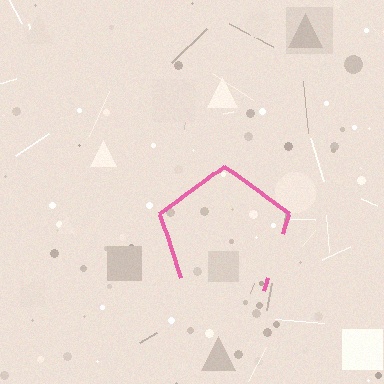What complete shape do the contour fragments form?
The contour fragments form a pentagon.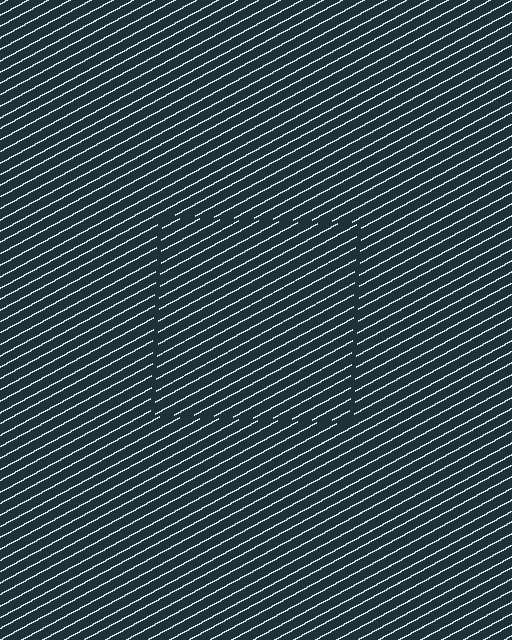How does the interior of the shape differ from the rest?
The interior of the shape contains the same grating, shifted by half a period — the contour is defined by the phase discontinuity where line-ends from the inner and outer gratings abut.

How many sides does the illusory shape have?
4 sides — the line-ends trace a square.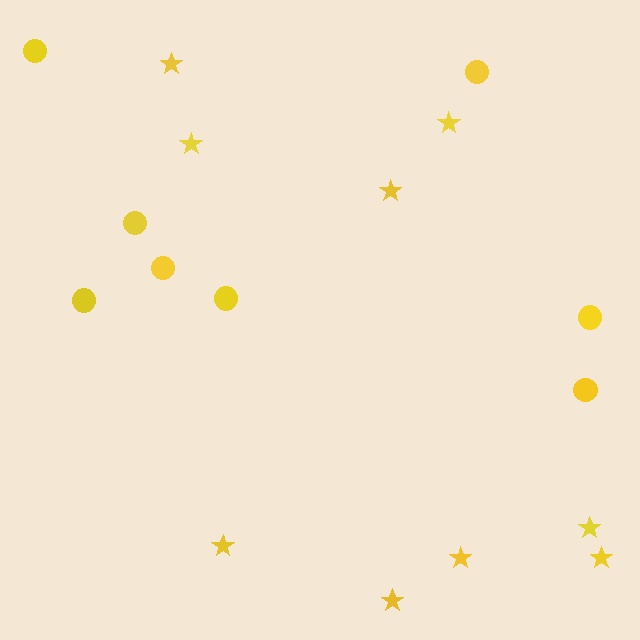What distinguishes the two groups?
There are 2 groups: one group of stars (9) and one group of circles (8).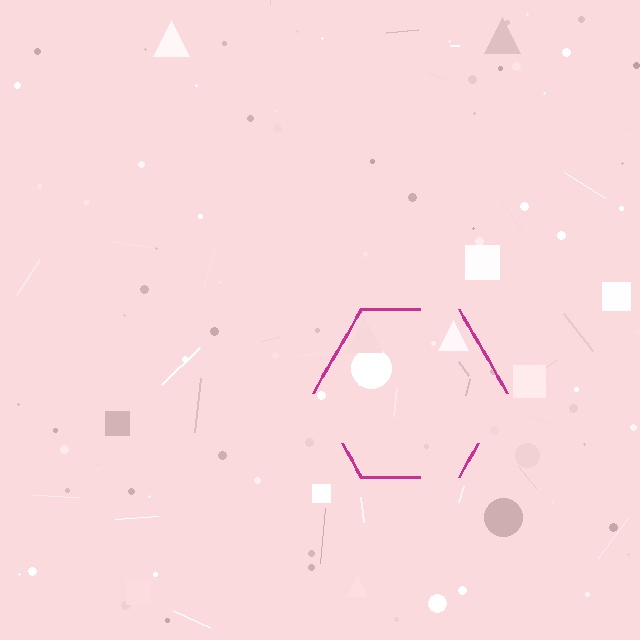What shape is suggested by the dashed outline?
The dashed outline suggests a hexagon.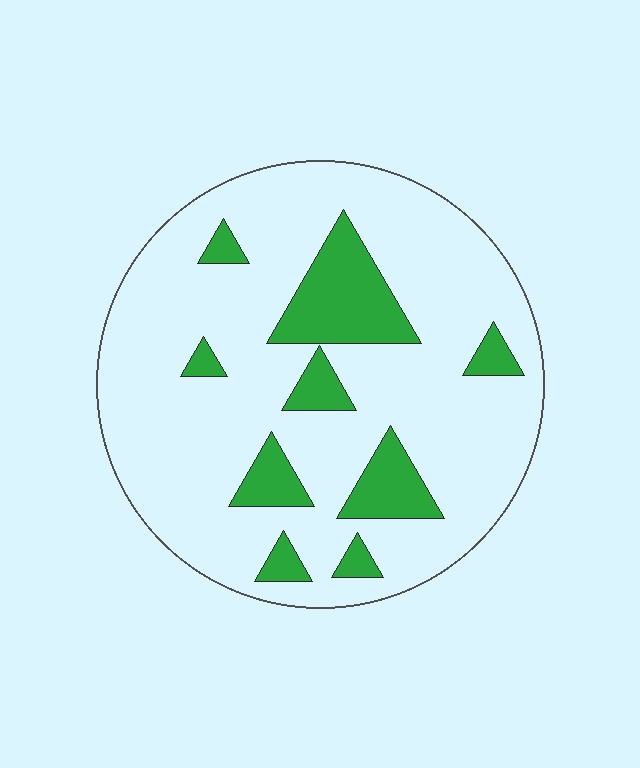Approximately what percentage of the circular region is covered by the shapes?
Approximately 20%.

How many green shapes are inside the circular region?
9.